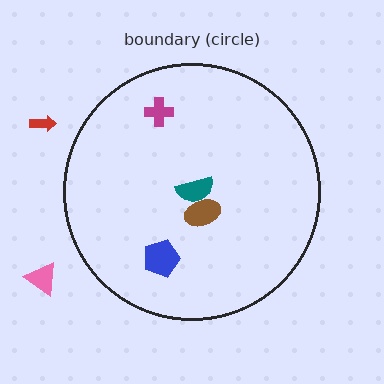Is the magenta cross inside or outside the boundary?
Inside.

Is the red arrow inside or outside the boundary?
Outside.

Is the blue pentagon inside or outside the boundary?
Inside.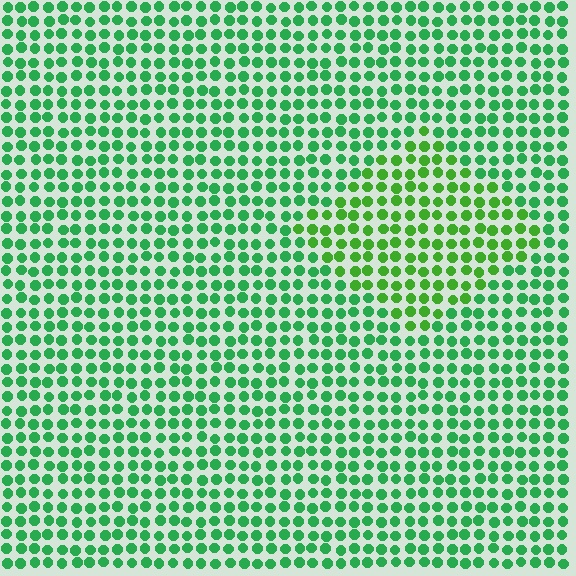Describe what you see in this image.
The image is filled with small green elements in a uniform arrangement. A diamond-shaped region is visible where the elements are tinted to a slightly different hue, forming a subtle color boundary.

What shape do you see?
I see a diamond.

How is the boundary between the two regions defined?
The boundary is defined purely by a slight shift in hue (about 28 degrees). Spacing, size, and orientation are identical on both sides.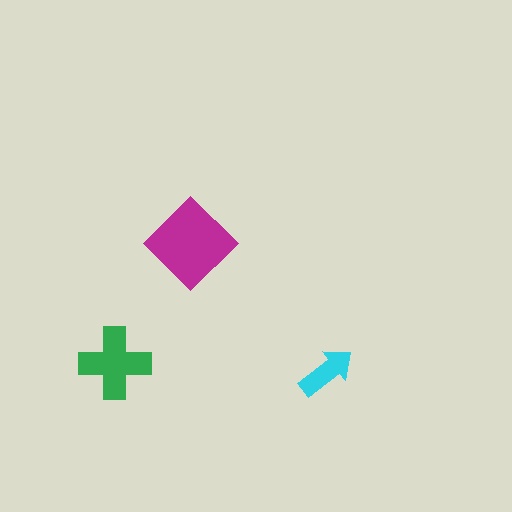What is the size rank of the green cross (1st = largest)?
2nd.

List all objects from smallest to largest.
The cyan arrow, the green cross, the magenta diamond.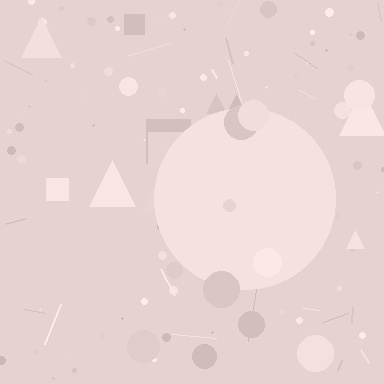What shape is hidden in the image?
A circle is hidden in the image.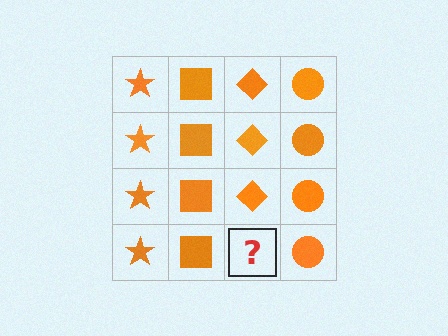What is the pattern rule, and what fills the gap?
The rule is that each column has a consistent shape. The gap should be filled with an orange diamond.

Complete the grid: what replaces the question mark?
The question mark should be replaced with an orange diamond.